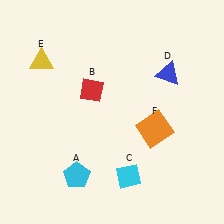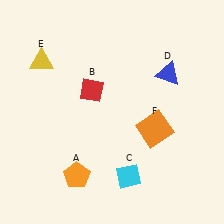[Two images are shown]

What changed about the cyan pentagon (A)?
In Image 1, A is cyan. In Image 2, it changed to orange.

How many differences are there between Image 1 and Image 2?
There is 1 difference between the two images.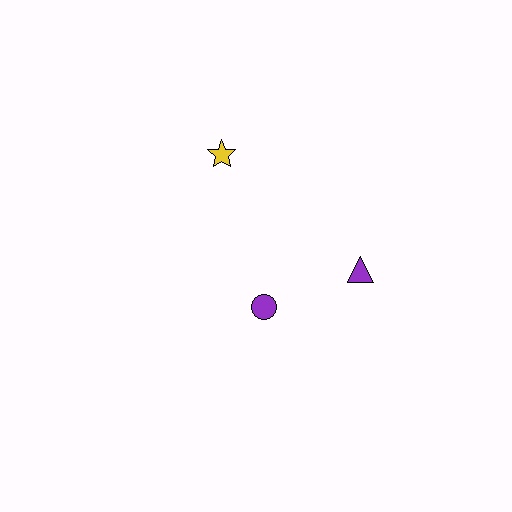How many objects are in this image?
There are 3 objects.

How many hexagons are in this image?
There are no hexagons.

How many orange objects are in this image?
There are no orange objects.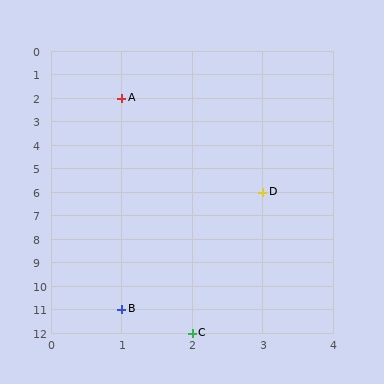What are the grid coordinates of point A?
Point A is at grid coordinates (1, 2).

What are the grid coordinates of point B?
Point B is at grid coordinates (1, 11).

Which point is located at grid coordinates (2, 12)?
Point C is at (2, 12).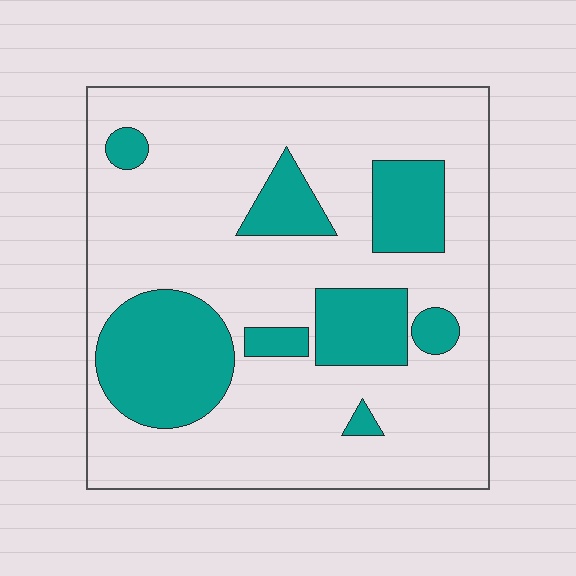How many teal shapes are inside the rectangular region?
8.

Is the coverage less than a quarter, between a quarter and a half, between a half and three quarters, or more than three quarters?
Less than a quarter.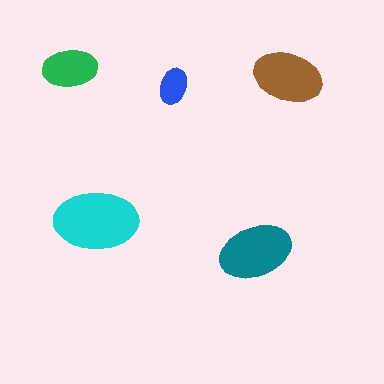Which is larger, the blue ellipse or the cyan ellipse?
The cyan one.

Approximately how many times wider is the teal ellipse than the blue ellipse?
About 2 times wider.